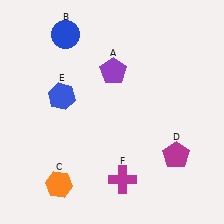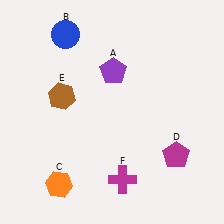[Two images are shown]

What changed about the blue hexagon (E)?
In Image 1, E is blue. In Image 2, it changed to brown.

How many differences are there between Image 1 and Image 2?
There is 1 difference between the two images.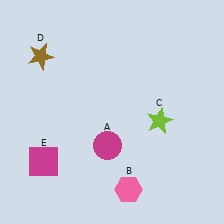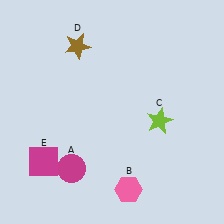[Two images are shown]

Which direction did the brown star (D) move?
The brown star (D) moved right.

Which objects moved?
The objects that moved are: the magenta circle (A), the brown star (D).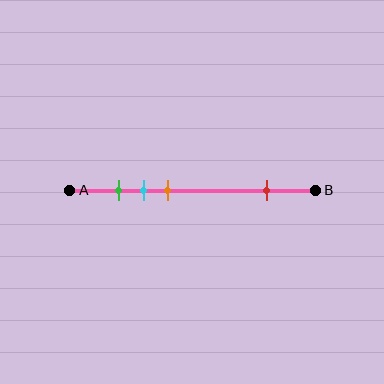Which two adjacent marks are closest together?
The green and cyan marks are the closest adjacent pair.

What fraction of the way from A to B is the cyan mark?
The cyan mark is approximately 30% (0.3) of the way from A to B.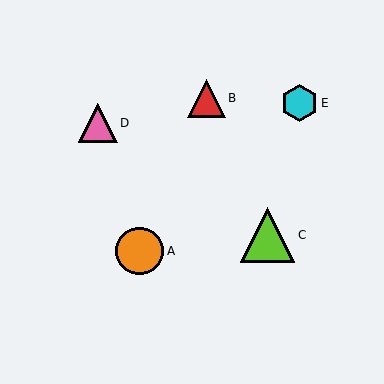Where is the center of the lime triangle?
The center of the lime triangle is at (267, 235).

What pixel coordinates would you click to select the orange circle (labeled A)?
Click at (140, 251) to select the orange circle A.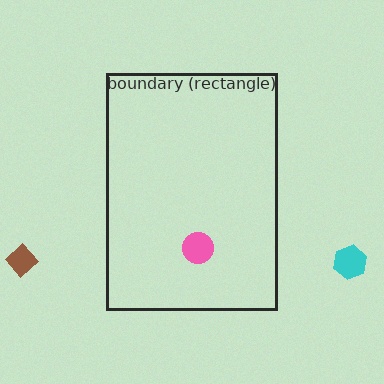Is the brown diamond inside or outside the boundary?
Outside.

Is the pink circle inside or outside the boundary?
Inside.